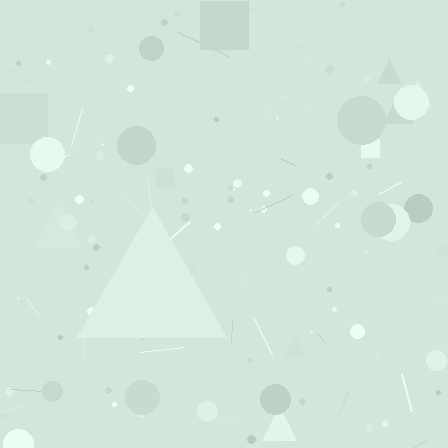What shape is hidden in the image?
A triangle is hidden in the image.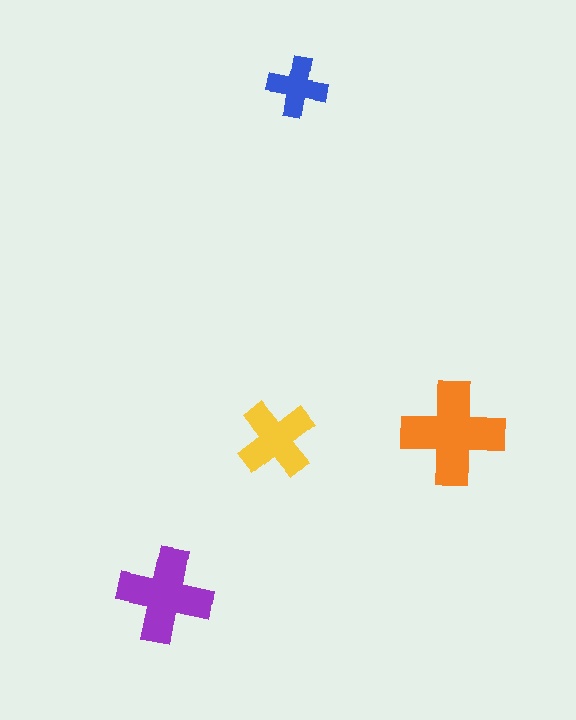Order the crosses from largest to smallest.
the orange one, the purple one, the yellow one, the blue one.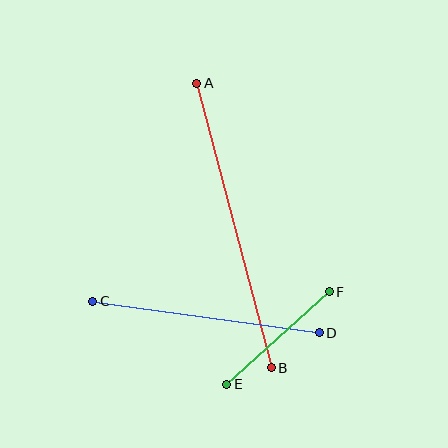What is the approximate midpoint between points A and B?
The midpoint is at approximately (234, 226) pixels.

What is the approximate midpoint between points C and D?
The midpoint is at approximately (206, 317) pixels.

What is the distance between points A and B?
The distance is approximately 294 pixels.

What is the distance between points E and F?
The distance is approximately 138 pixels.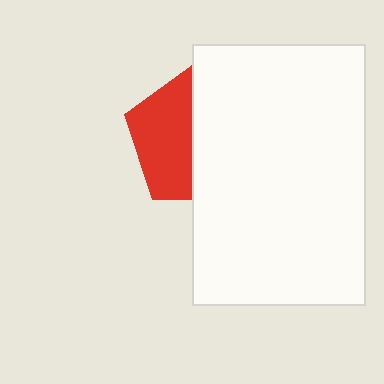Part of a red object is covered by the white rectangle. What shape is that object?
It is a pentagon.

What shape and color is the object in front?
The object in front is a white rectangle.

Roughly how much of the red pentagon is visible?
A small part of it is visible (roughly 44%).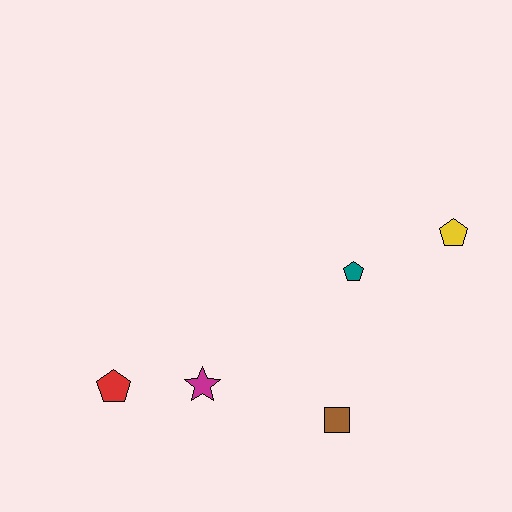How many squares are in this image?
There is 1 square.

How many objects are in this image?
There are 5 objects.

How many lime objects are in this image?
There are no lime objects.